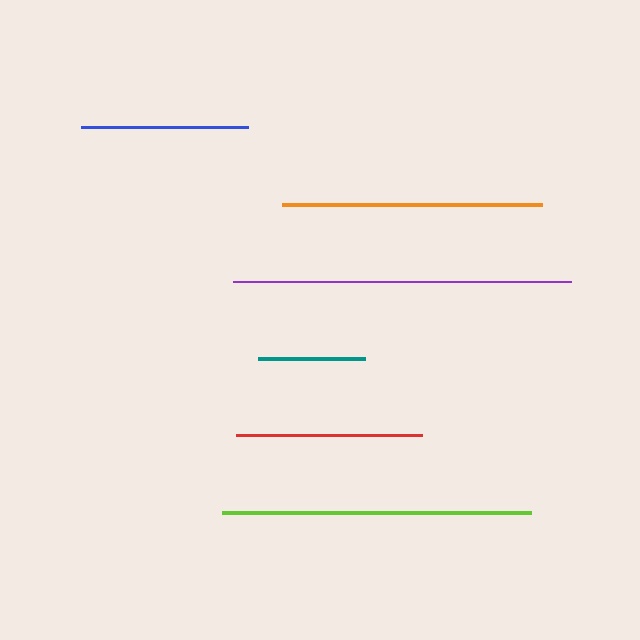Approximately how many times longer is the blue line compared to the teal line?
The blue line is approximately 1.6 times the length of the teal line.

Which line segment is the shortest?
The teal line is the shortest at approximately 108 pixels.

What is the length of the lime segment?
The lime segment is approximately 309 pixels long.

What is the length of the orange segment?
The orange segment is approximately 260 pixels long.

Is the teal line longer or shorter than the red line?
The red line is longer than the teal line.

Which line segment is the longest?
The purple line is the longest at approximately 338 pixels.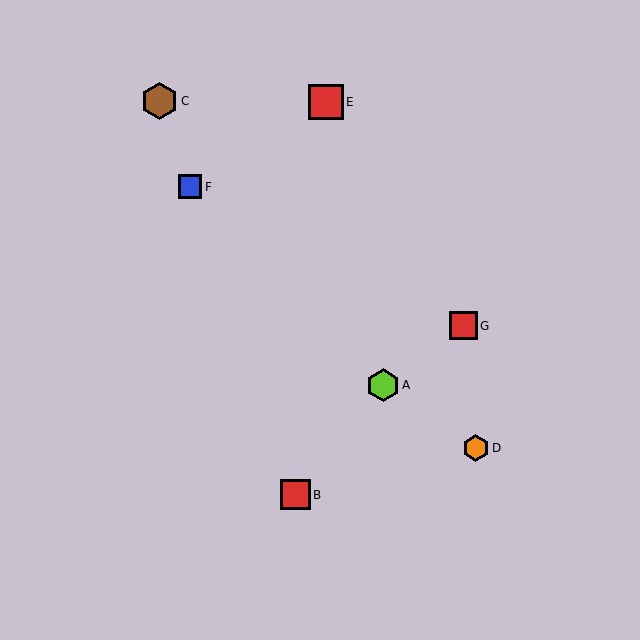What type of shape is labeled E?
Shape E is a red square.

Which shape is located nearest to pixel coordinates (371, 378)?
The lime hexagon (labeled A) at (383, 385) is nearest to that location.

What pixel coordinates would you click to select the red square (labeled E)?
Click at (326, 102) to select the red square E.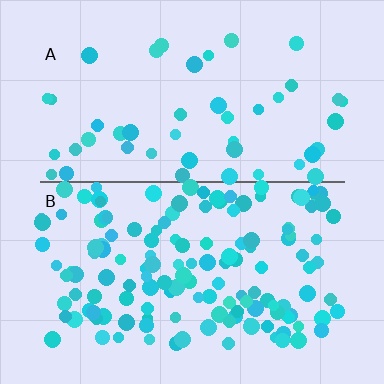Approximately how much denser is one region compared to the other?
Approximately 3.1× — region B over region A.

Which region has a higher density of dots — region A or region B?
B (the bottom).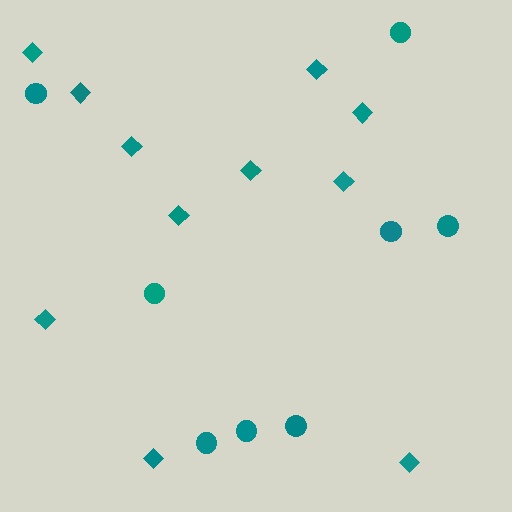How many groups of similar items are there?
There are 2 groups: one group of circles (8) and one group of diamonds (11).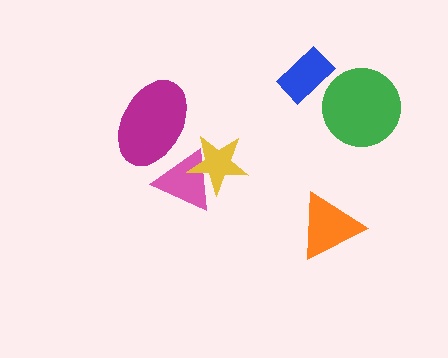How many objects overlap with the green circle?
0 objects overlap with the green circle.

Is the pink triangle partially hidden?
Yes, it is partially covered by another shape.